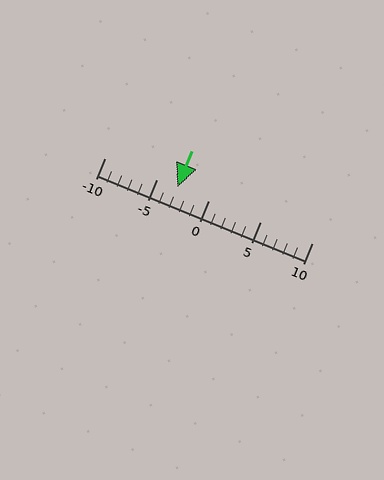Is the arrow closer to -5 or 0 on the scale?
The arrow is closer to -5.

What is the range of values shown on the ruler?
The ruler shows values from -10 to 10.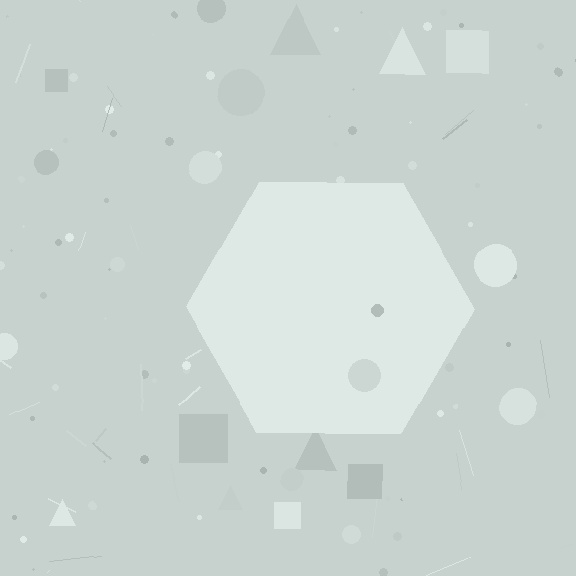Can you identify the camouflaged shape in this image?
The camouflaged shape is a hexagon.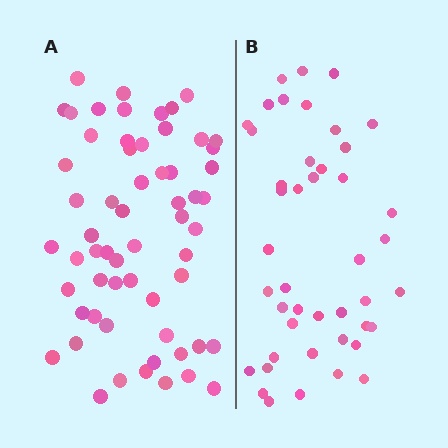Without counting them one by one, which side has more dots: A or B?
Region A (the left region) has more dots.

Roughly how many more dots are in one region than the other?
Region A has approximately 15 more dots than region B.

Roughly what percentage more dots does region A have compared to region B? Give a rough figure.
About 35% more.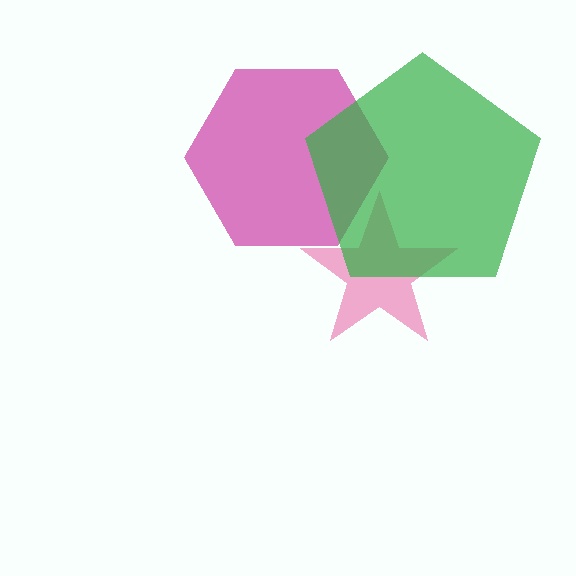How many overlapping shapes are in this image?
There are 3 overlapping shapes in the image.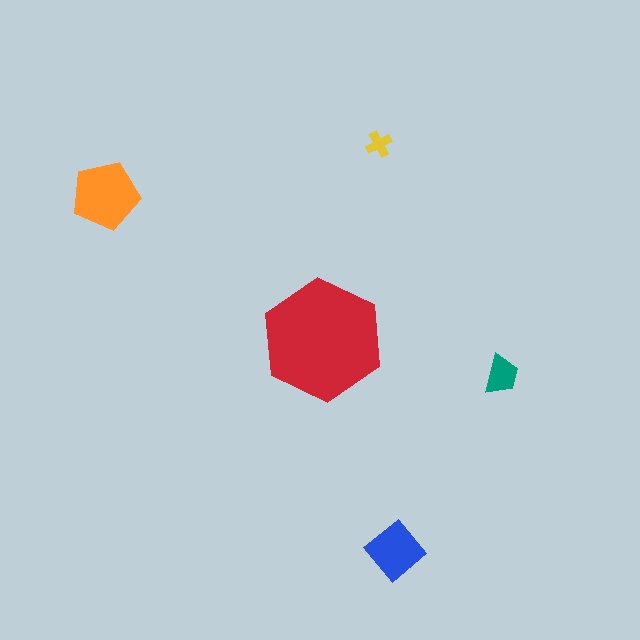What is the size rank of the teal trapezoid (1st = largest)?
4th.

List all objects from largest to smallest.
The red hexagon, the orange pentagon, the blue diamond, the teal trapezoid, the yellow cross.